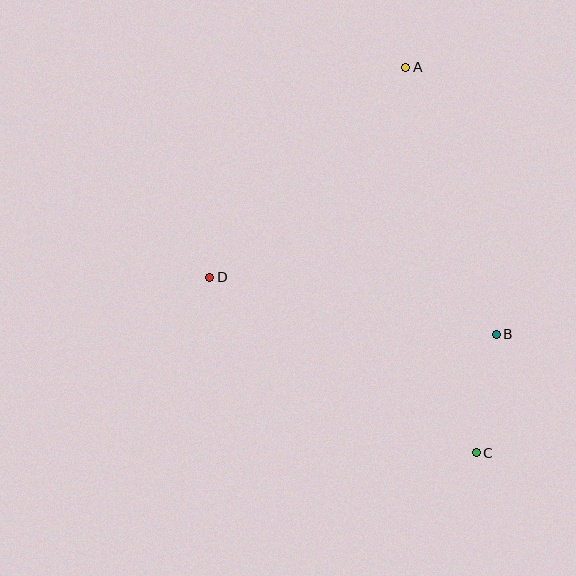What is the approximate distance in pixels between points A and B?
The distance between A and B is approximately 282 pixels.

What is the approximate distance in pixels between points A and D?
The distance between A and D is approximately 287 pixels.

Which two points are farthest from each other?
Points A and C are farthest from each other.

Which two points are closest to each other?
Points B and C are closest to each other.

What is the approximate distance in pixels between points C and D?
The distance between C and D is approximately 319 pixels.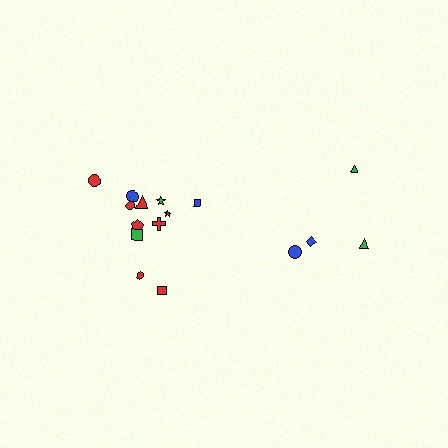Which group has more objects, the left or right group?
The left group.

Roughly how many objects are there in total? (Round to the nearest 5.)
Roughly 15 objects in total.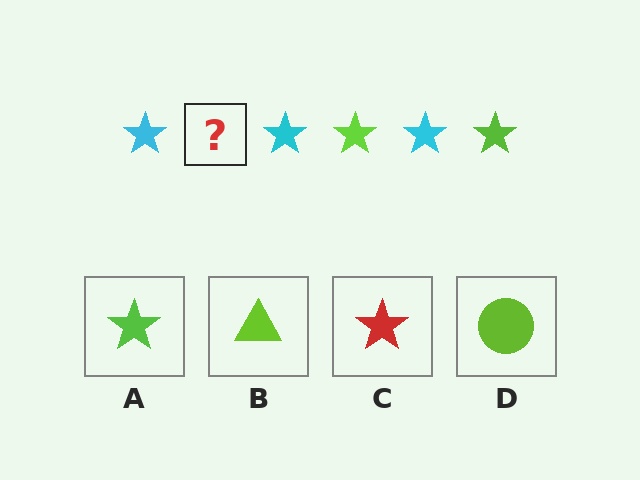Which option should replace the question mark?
Option A.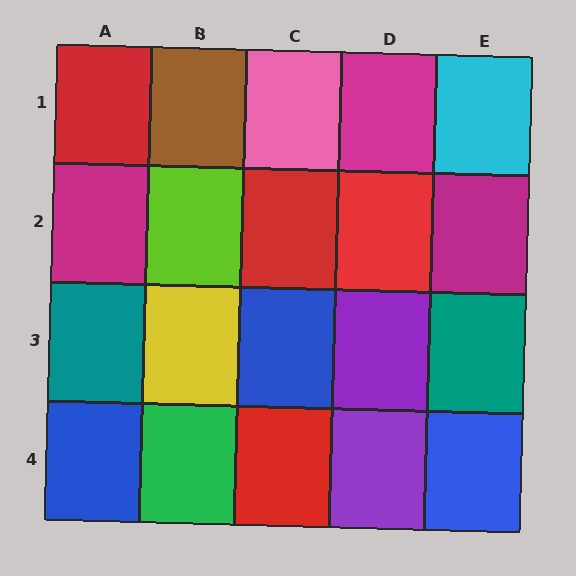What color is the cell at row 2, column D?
Red.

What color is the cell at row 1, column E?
Cyan.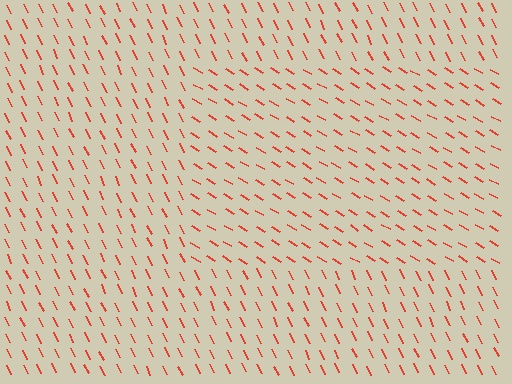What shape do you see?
I see a rectangle.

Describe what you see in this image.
The image is filled with small red line segments. A rectangle region in the image has lines oriented differently from the surrounding lines, creating a visible texture boundary.